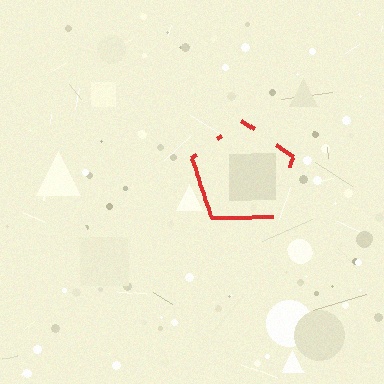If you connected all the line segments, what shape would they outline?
They would outline a pentagon.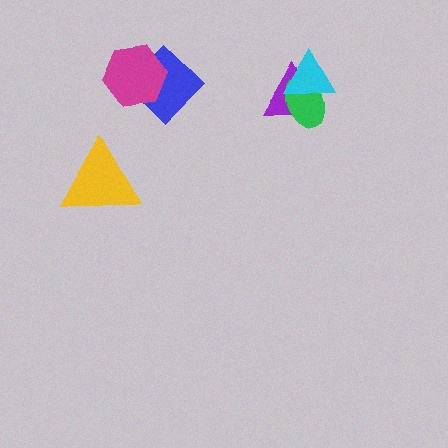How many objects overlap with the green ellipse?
2 objects overlap with the green ellipse.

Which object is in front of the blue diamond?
The magenta hexagon is in front of the blue diamond.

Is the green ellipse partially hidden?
Yes, it is partially covered by another shape.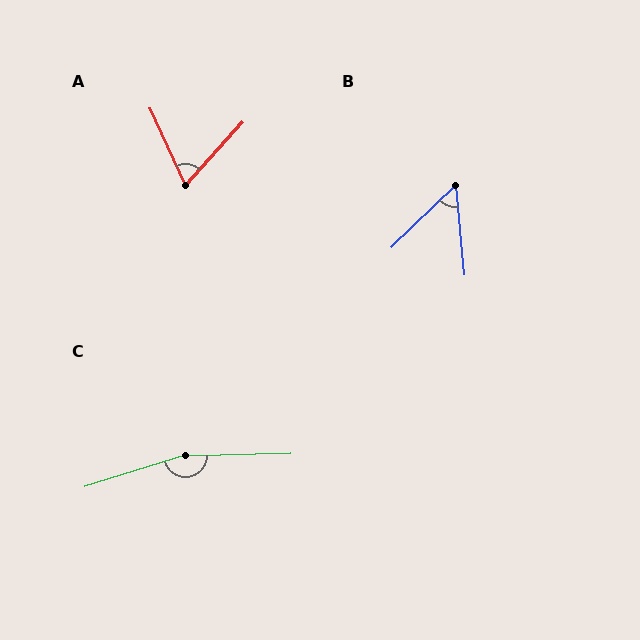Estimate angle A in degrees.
Approximately 67 degrees.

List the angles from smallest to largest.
B (52°), A (67°), C (164°).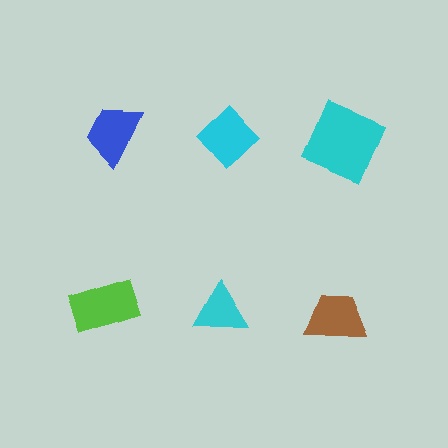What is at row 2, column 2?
A cyan triangle.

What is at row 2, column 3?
A brown trapezoid.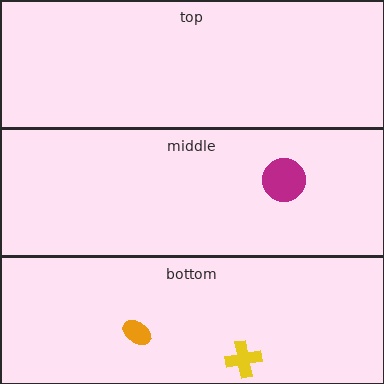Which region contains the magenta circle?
The middle region.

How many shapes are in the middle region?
1.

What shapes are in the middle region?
The magenta circle.